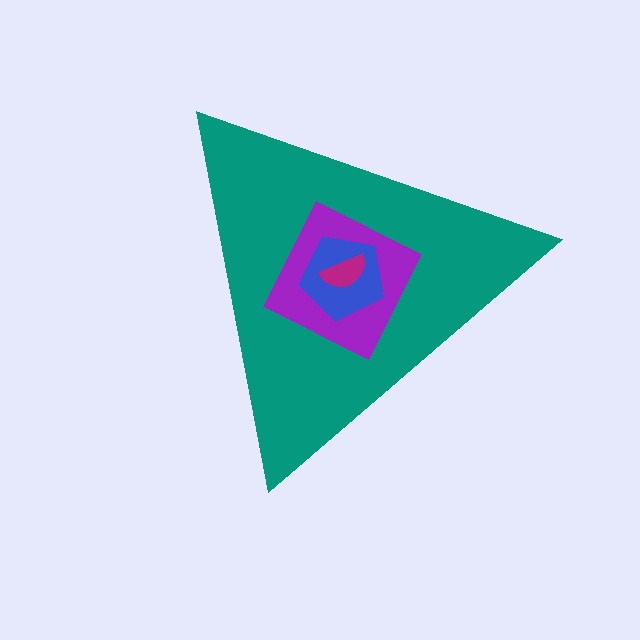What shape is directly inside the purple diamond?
The blue pentagon.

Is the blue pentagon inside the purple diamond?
Yes.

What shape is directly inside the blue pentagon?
The magenta semicircle.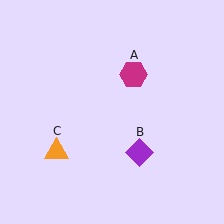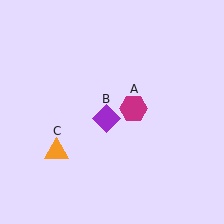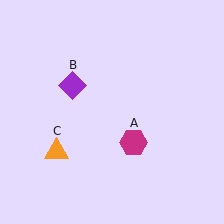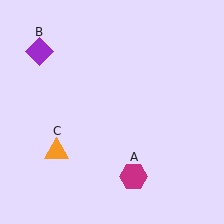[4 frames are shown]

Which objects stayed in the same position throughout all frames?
Orange triangle (object C) remained stationary.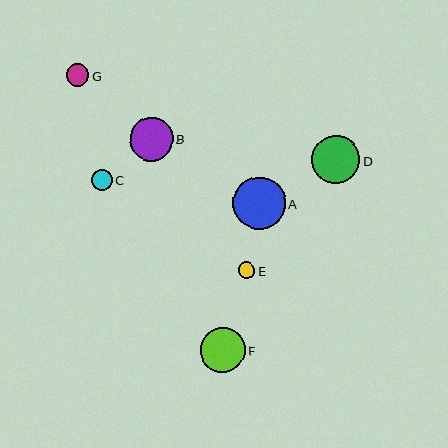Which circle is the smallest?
Circle E is the smallest with a size of approximately 16 pixels.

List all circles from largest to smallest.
From largest to smallest: A, D, F, B, G, C, E.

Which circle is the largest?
Circle A is the largest with a size of approximately 53 pixels.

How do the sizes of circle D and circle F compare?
Circle D and circle F are approximately the same size.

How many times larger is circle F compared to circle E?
Circle F is approximately 2.8 times the size of circle E.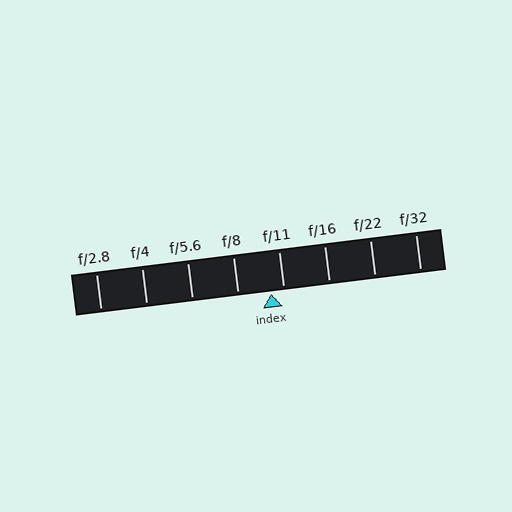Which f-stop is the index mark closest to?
The index mark is closest to f/11.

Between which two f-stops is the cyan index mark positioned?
The index mark is between f/8 and f/11.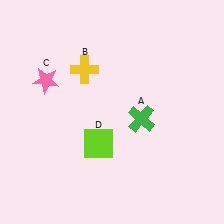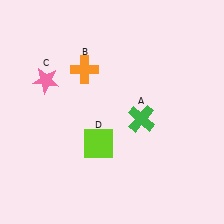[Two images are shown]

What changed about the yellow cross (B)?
In Image 1, B is yellow. In Image 2, it changed to orange.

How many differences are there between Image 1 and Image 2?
There is 1 difference between the two images.